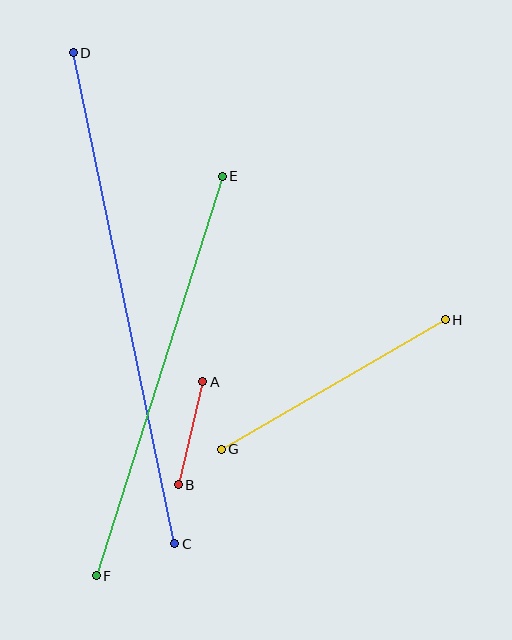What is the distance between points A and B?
The distance is approximately 106 pixels.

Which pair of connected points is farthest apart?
Points C and D are farthest apart.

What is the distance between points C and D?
The distance is approximately 501 pixels.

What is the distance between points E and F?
The distance is approximately 419 pixels.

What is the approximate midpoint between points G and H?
The midpoint is at approximately (333, 385) pixels.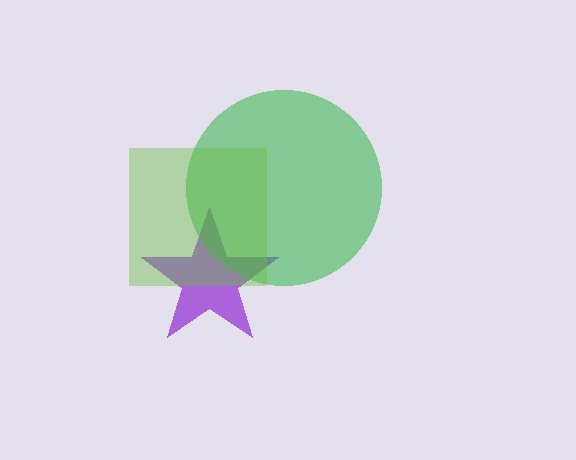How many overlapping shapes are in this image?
There are 3 overlapping shapes in the image.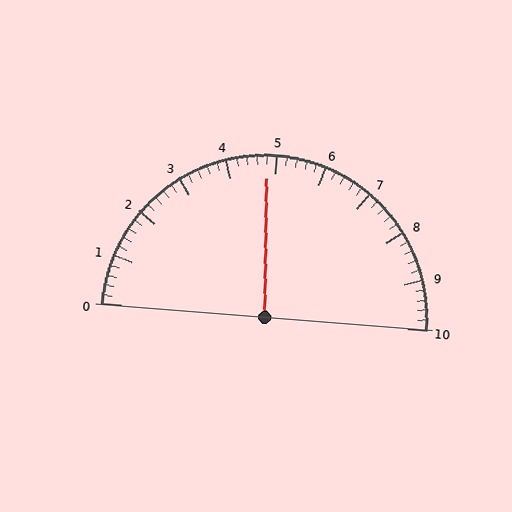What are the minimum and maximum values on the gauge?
The gauge ranges from 0 to 10.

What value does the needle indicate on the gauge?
The needle indicates approximately 4.8.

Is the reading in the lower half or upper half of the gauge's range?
The reading is in the lower half of the range (0 to 10).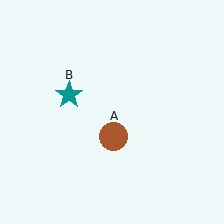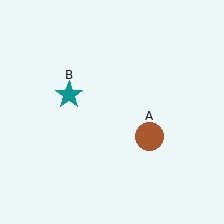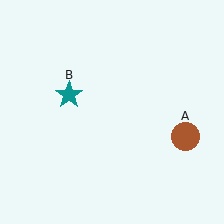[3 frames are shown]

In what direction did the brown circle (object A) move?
The brown circle (object A) moved right.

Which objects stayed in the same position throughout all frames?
Teal star (object B) remained stationary.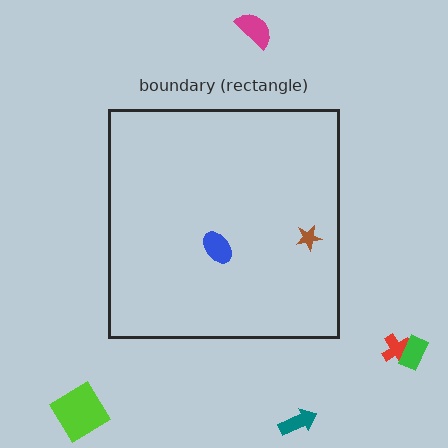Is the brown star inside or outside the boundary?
Inside.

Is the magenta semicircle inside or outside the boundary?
Outside.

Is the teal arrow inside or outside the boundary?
Outside.